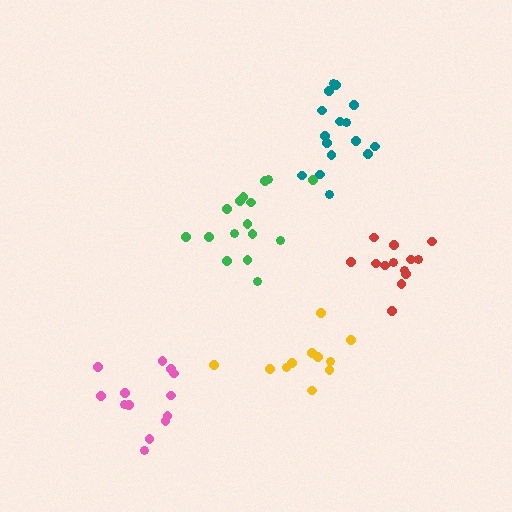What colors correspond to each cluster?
The clusters are colored: red, green, yellow, pink, teal.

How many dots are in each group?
Group 1: 13 dots, Group 2: 16 dots, Group 3: 11 dots, Group 4: 13 dots, Group 5: 16 dots (69 total).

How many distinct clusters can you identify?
There are 5 distinct clusters.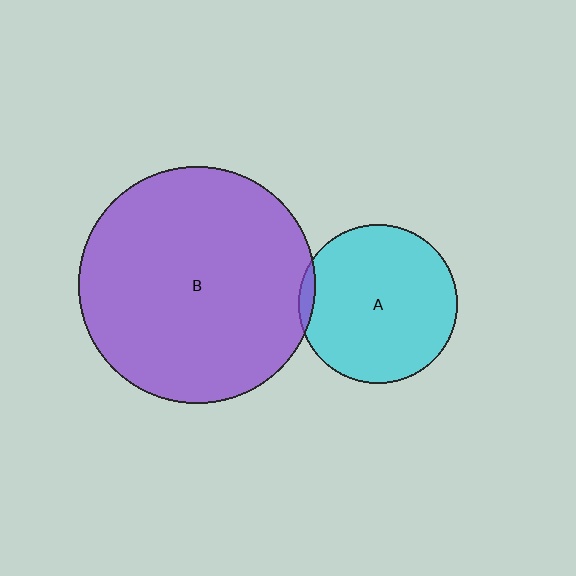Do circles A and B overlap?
Yes.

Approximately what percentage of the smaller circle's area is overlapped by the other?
Approximately 5%.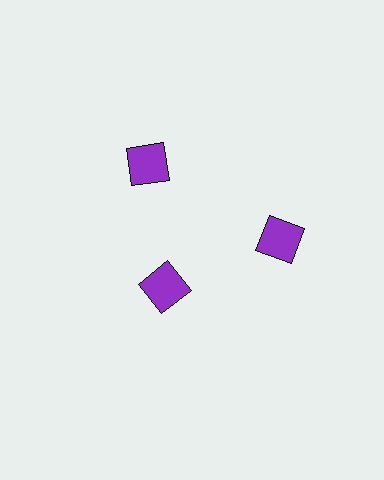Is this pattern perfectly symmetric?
No. The 3 purple squares are arranged in a ring, but one element near the 7 o'clock position is pulled inward toward the center, breaking the 3-fold rotational symmetry.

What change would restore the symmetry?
The symmetry would be restored by moving it outward, back onto the ring so that all 3 squares sit at equal angles and equal distance from the center.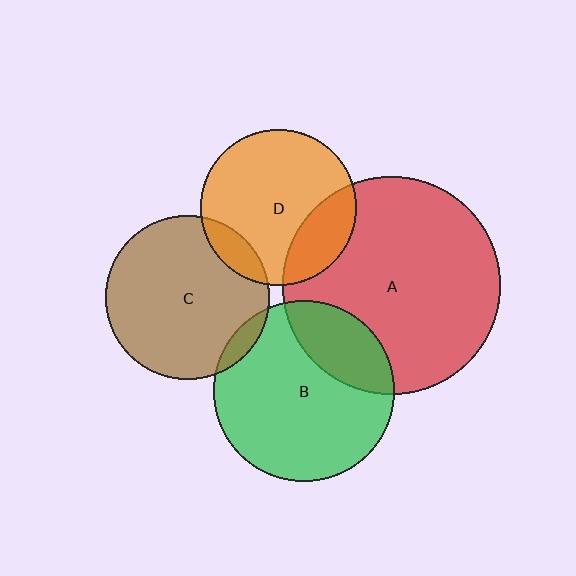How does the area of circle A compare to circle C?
Approximately 1.8 times.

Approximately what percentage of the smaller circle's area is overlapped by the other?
Approximately 25%.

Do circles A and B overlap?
Yes.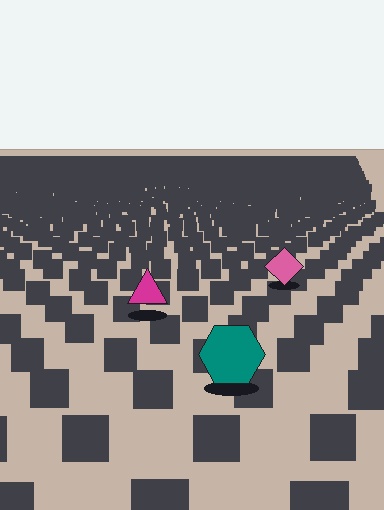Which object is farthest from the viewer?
The pink diamond is farthest from the viewer. It appears smaller and the ground texture around it is denser.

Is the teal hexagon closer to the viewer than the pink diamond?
Yes. The teal hexagon is closer — you can tell from the texture gradient: the ground texture is coarser near it.